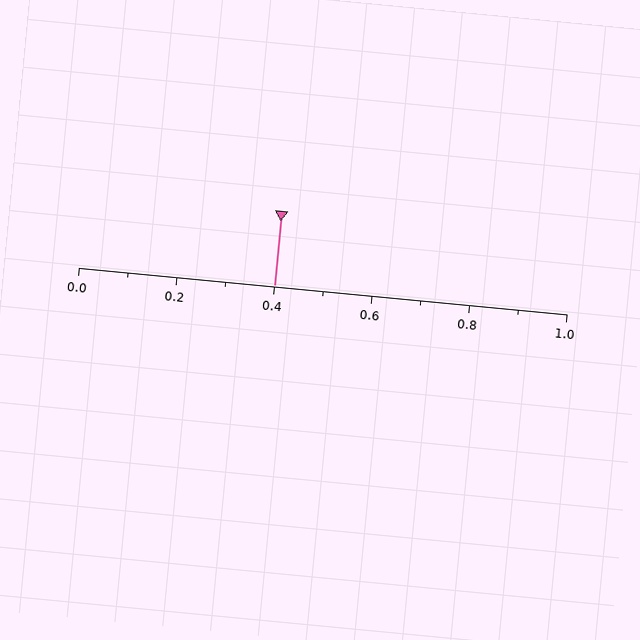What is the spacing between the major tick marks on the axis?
The major ticks are spaced 0.2 apart.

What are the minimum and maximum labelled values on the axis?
The axis runs from 0.0 to 1.0.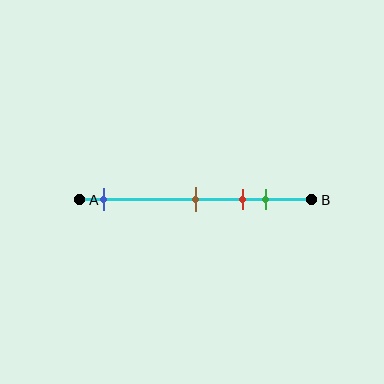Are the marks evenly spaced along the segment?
No, the marks are not evenly spaced.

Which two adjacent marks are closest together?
The red and green marks are the closest adjacent pair.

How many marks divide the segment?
There are 4 marks dividing the segment.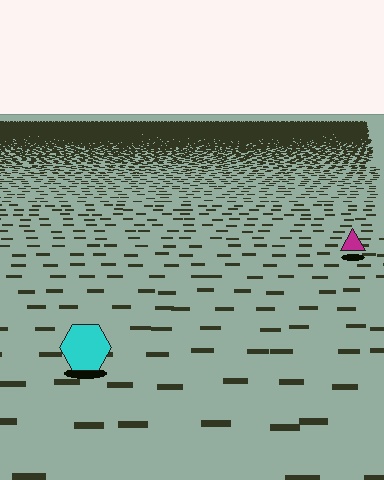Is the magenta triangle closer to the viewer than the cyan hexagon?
No. The cyan hexagon is closer — you can tell from the texture gradient: the ground texture is coarser near it.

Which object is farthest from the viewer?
The magenta triangle is farthest from the viewer. It appears smaller and the ground texture around it is denser.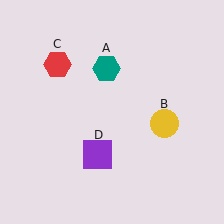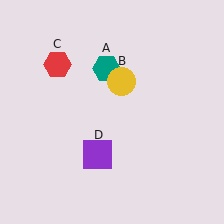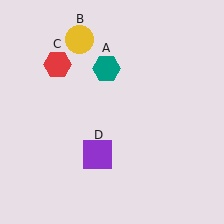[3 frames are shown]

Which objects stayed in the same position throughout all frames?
Teal hexagon (object A) and red hexagon (object C) and purple square (object D) remained stationary.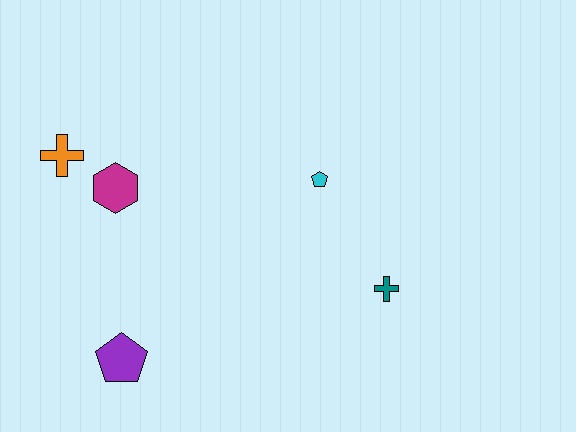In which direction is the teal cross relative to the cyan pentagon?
The teal cross is below the cyan pentagon.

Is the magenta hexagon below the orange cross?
Yes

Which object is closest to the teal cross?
The cyan pentagon is closest to the teal cross.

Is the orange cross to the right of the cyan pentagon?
No